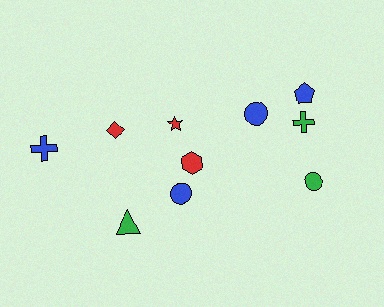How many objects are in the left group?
There are 6 objects.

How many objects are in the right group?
There are 4 objects.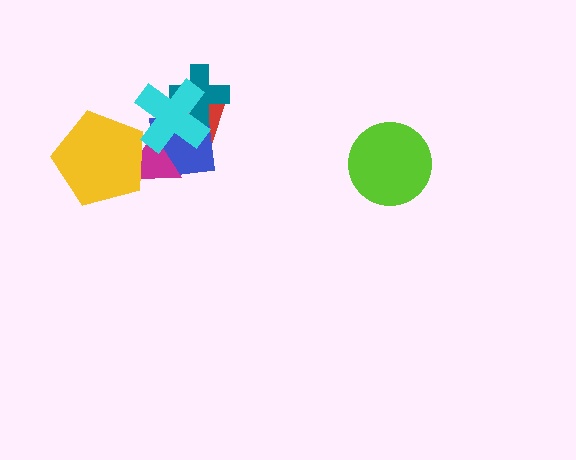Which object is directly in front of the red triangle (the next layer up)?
The blue square is directly in front of the red triangle.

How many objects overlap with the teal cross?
3 objects overlap with the teal cross.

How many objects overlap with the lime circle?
0 objects overlap with the lime circle.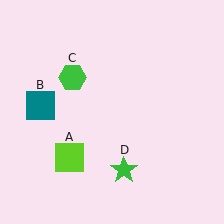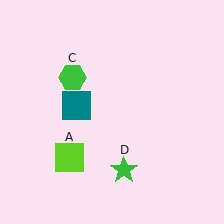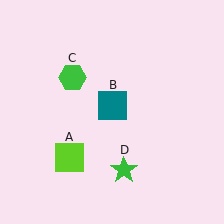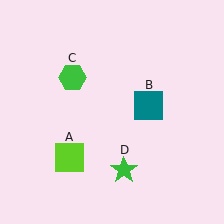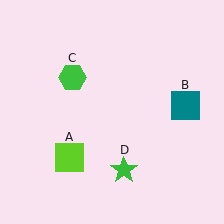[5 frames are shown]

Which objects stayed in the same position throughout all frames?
Lime square (object A) and green hexagon (object C) and green star (object D) remained stationary.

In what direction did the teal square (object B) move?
The teal square (object B) moved right.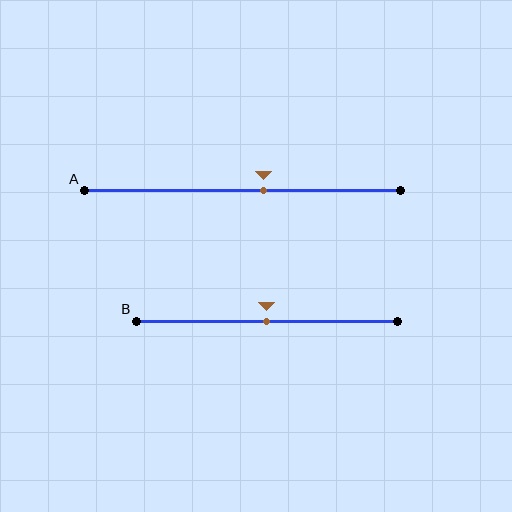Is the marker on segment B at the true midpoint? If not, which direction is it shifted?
Yes, the marker on segment B is at the true midpoint.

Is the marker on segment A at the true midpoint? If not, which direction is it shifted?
No, the marker on segment A is shifted to the right by about 7% of the segment length.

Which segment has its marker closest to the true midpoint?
Segment B has its marker closest to the true midpoint.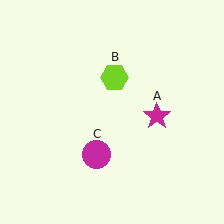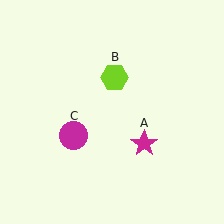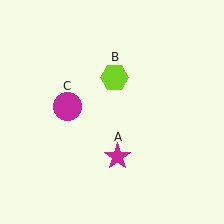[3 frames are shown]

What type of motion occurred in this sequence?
The magenta star (object A), magenta circle (object C) rotated clockwise around the center of the scene.